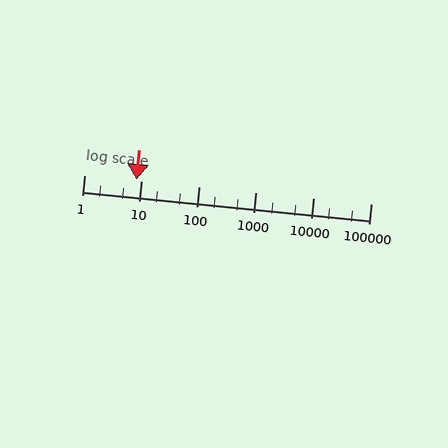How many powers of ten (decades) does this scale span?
The scale spans 5 decades, from 1 to 100000.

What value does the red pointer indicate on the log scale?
The pointer indicates approximately 8.3.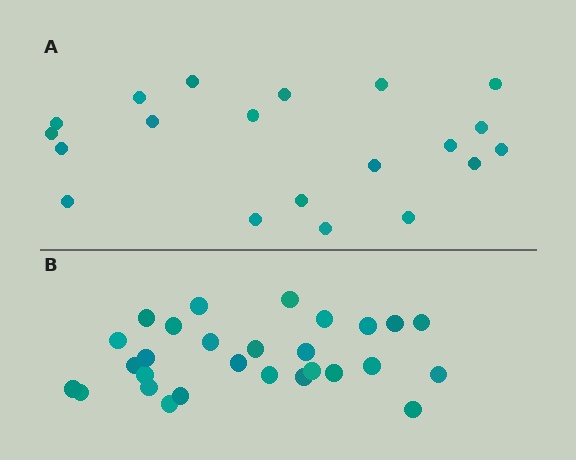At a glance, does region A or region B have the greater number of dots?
Region B (the bottom region) has more dots.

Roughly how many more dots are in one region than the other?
Region B has roughly 8 or so more dots than region A.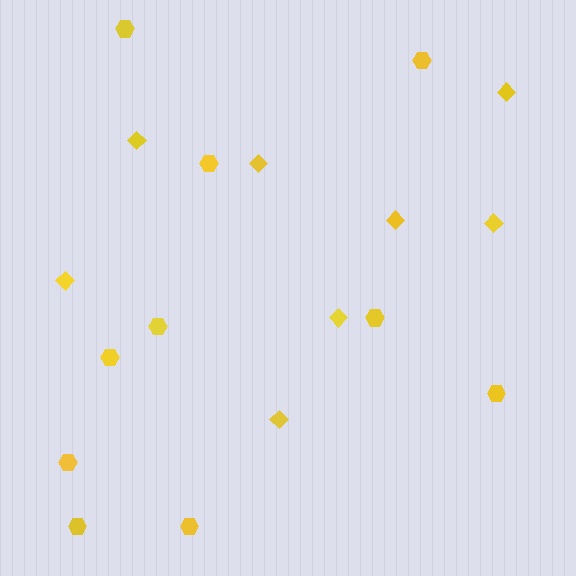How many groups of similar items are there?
There are 2 groups: one group of diamonds (8) and one group of hexagons (10).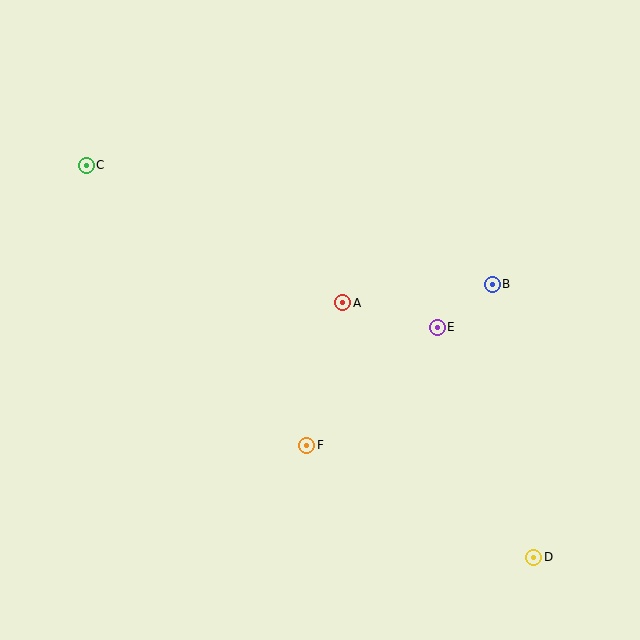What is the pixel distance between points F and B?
The distance between F and B is 246 pixels.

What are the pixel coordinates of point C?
Point C is at (86, 165).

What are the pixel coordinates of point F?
Point F is at (307, 445).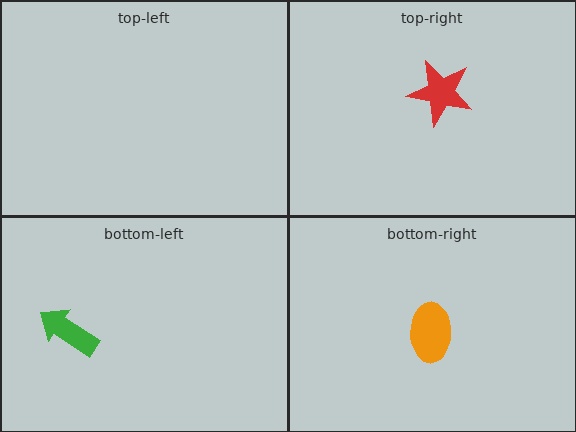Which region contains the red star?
The top-right region.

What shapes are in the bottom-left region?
The green arrow.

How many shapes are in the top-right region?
1.